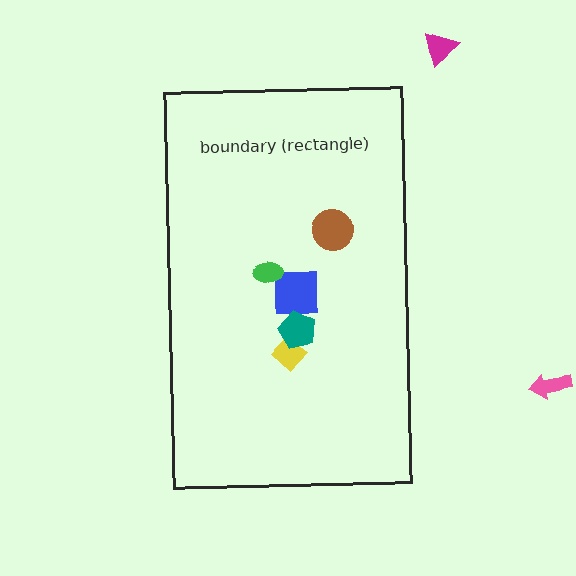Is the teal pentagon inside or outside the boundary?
Inside.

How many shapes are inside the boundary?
5 inside, 2 outside.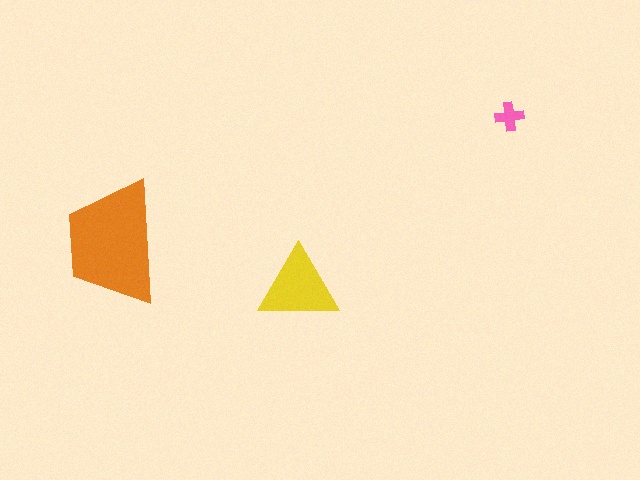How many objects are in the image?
There are 3 objects in the image.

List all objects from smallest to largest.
The pink cross, the yellow triangle, the orange trapezoid.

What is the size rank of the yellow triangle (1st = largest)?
2nd.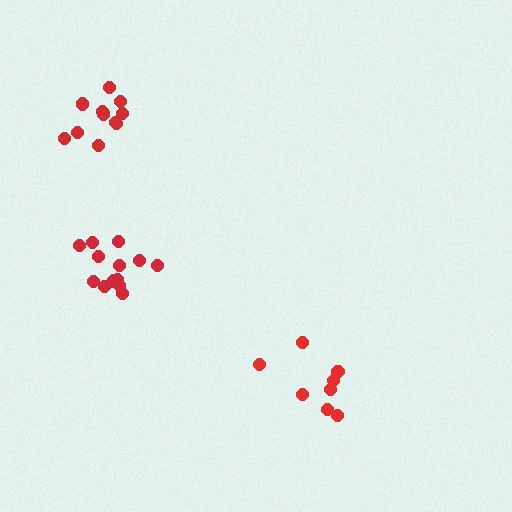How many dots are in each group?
Group 1: 11 dots, Group 2: 13 dots, Group 3: 8 dots (32 total).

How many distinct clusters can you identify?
There are 3 distinct clusters.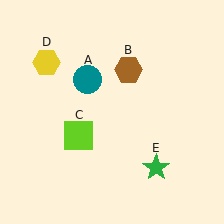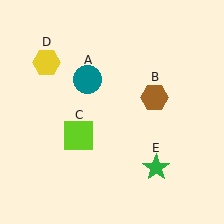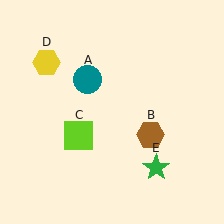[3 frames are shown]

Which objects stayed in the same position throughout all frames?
Teal circle (object A) and lime square (object C) and yellow hexagon (object D) and green star (object E) remained stationary.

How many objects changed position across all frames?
1 object changed position: brown hexagon (object B).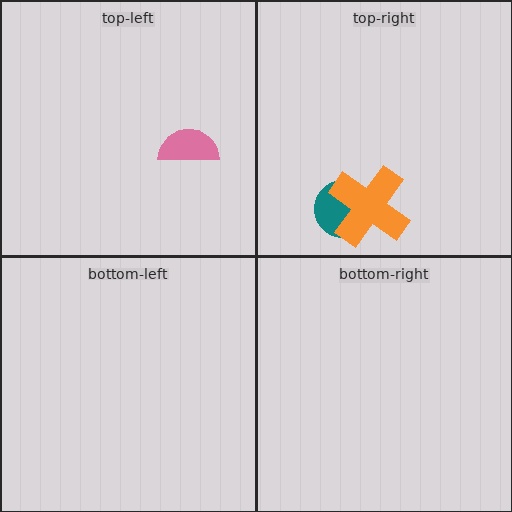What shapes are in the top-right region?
The teal circle, the orange cross.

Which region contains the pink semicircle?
The top-left region.